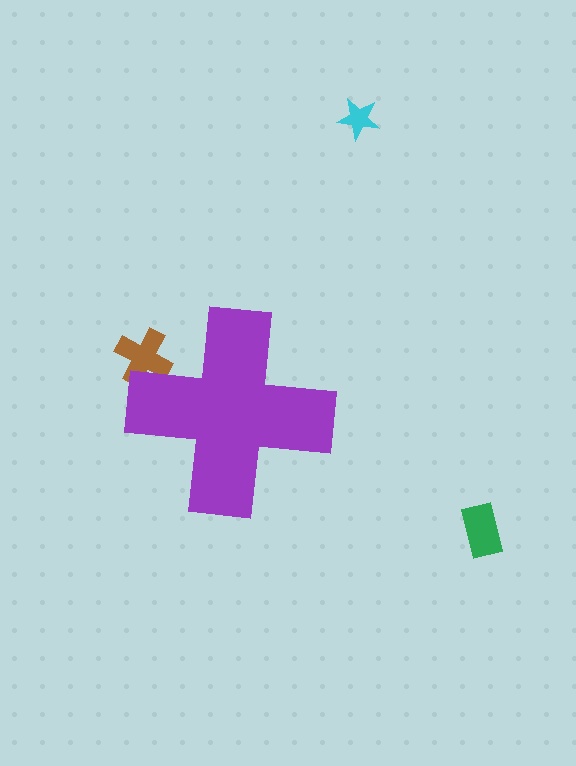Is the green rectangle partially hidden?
No, the green rectangle is fully visible.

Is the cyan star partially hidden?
No, the cyan star is fully visible.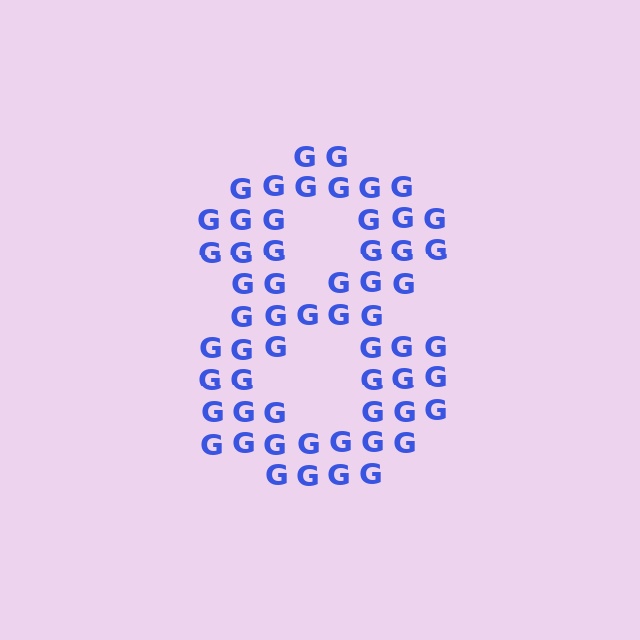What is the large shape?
The large shape is the digit 8.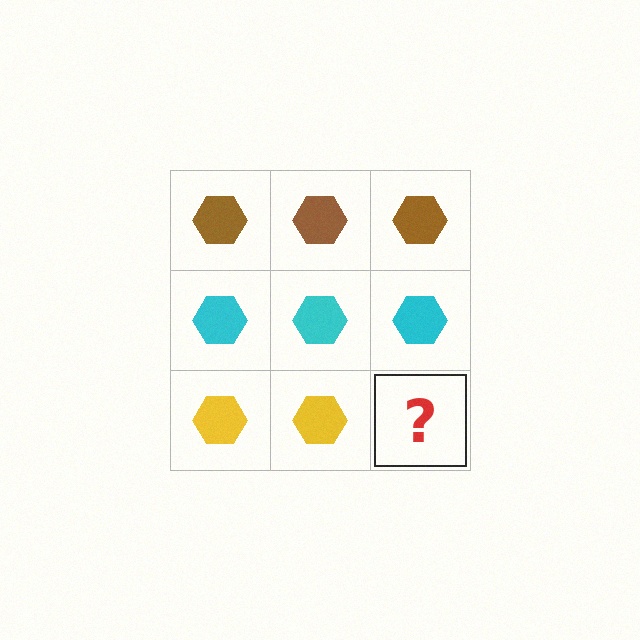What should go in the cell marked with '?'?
The missing cell should contain a yellow hexagon.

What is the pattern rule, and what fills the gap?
The rule is that each row has a consistent color. The gap should be filled with a yellow hexagon.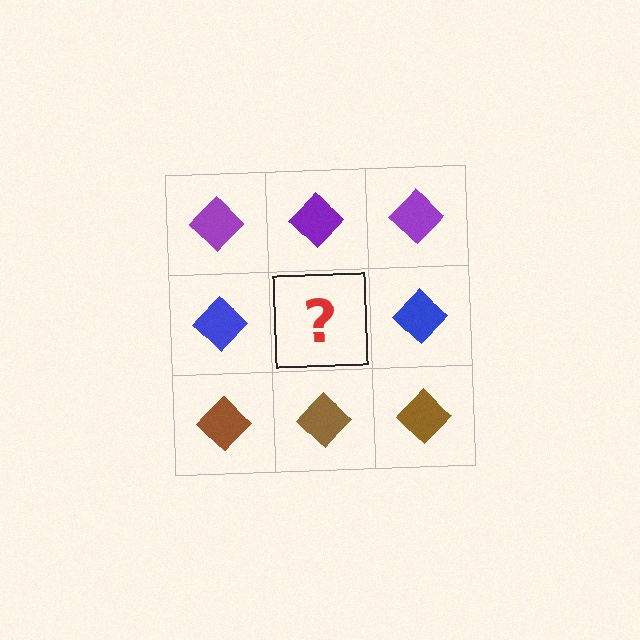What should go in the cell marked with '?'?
The missing cell should contain a blue diamond.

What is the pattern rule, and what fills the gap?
The rule is that each row has a consistent color. The gap should be filled with a blue diamond.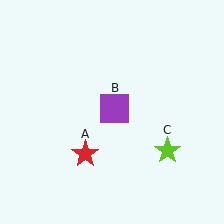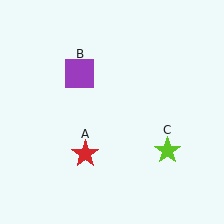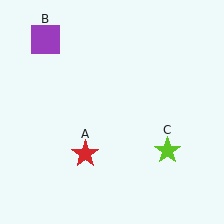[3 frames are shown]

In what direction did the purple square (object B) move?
The purple square (object B) moved up and to the left.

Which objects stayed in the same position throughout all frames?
Red star (object A) and lime star (object C) remained stationary.